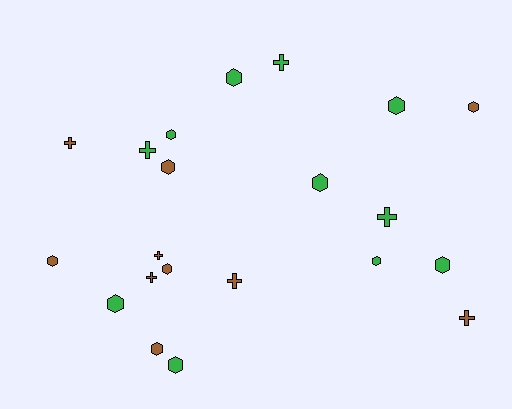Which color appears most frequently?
Green, with 11 objects.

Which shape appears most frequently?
Hexagon, with 13 objects.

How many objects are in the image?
There are 21 objects.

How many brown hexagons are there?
There are 5 brown hexagons.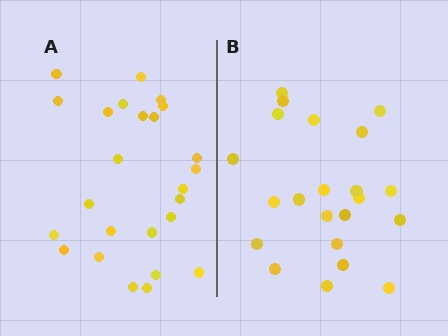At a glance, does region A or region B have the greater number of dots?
Region A (the left region) has more dots.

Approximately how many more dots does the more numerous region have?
Region A has just a few more — roughly 2 or 3 more dots than region B.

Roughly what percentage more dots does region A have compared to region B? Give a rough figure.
About 15% more.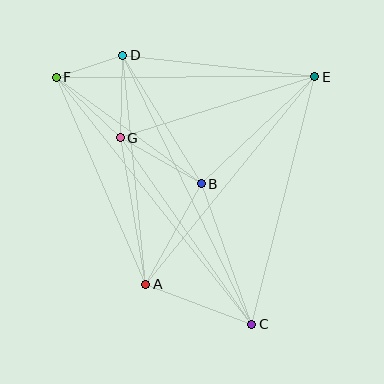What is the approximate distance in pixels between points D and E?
The distance between D and E is approximately 193 pixels.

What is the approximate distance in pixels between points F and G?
The distance between F and G is approximately 88 pixels.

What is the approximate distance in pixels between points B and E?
The distance between B and E is approximately 156 pixels.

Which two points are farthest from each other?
Points C and F are farthest from each other.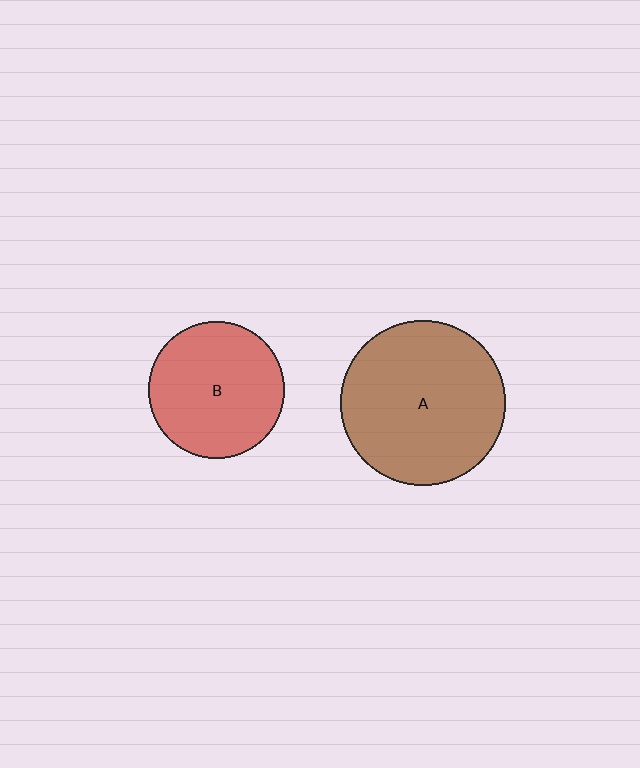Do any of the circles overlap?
No, none of the circles overlap.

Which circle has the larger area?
Circle A (brown).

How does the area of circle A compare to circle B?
Approximately 1.5 times.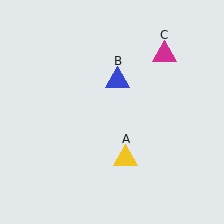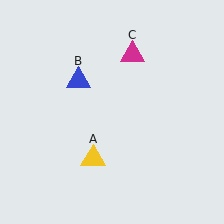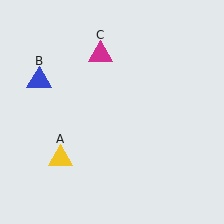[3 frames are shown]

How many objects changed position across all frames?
3 objects changed position: yellow triangle (object A), blue triangle (object B), magenta triangle (object C).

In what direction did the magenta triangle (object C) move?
The magenta triangle (object C) moved left.